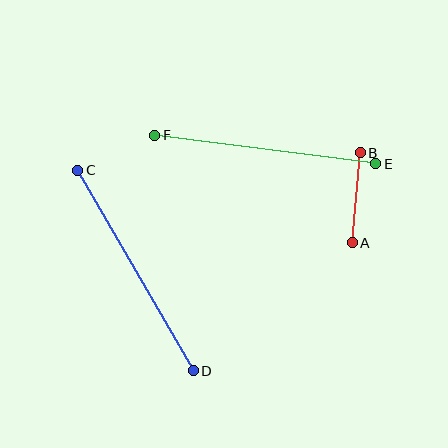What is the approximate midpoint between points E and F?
The midpoint is at approximately (265, 149) pixels.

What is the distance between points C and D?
The distance is approximately 231 pixels.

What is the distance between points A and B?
The distance is approximately 91 pixels.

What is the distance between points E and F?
The distance is approximately 223 pixels.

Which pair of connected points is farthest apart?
Points C and D are farthest apart.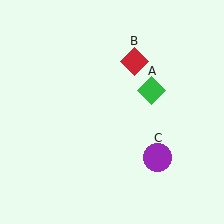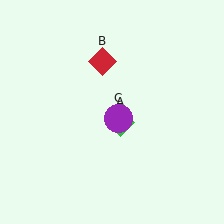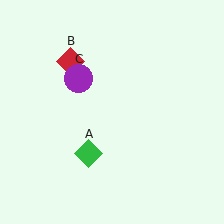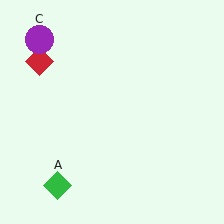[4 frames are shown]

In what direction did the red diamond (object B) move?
The red diamond (object B) moved left.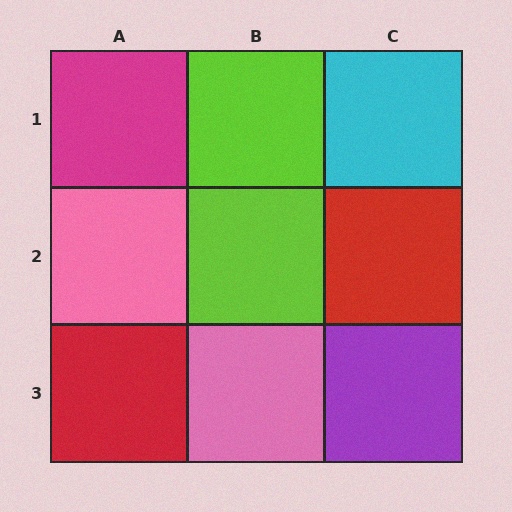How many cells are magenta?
1 cell is magenta.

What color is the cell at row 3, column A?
Red.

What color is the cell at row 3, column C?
Purple.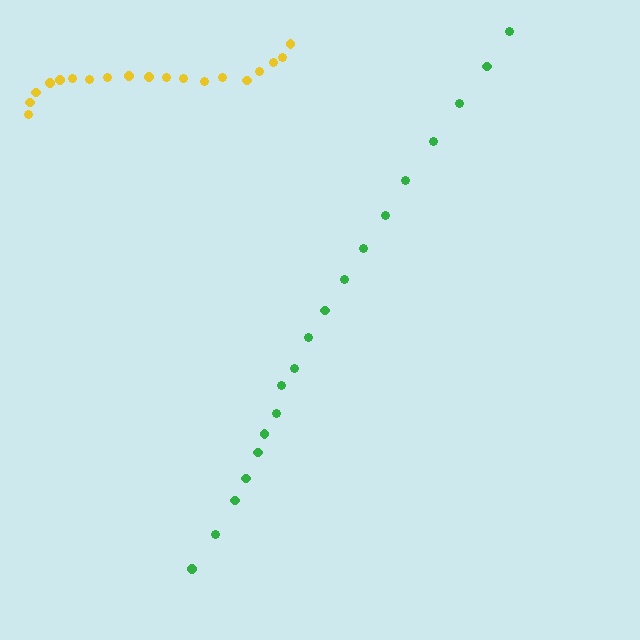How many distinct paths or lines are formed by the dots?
There are 2 distinct paths.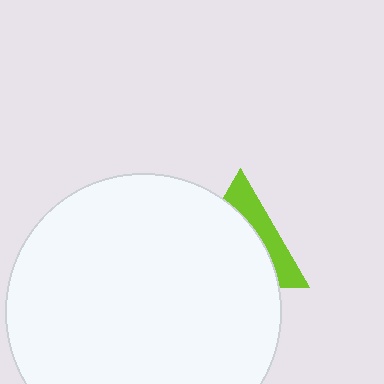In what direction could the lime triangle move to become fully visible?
The lime triangle could move toward the upper-right. That would shift it out from behind the white circle entirely.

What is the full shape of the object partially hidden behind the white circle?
The partially hidden object is a lime triangle.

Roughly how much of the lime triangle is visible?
A small part of it is visible (roughly 33%).